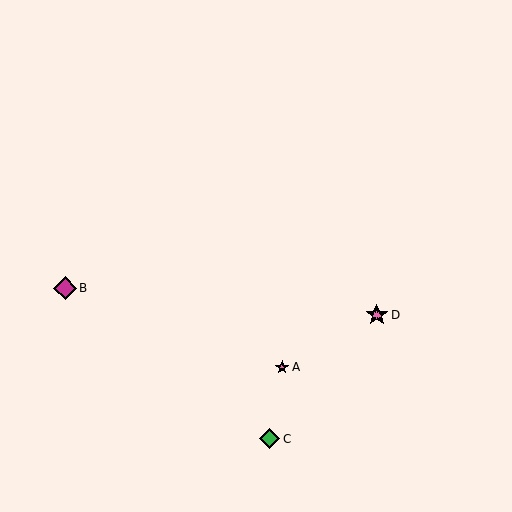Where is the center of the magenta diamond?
The center of the magenta diamond is at (65, 288).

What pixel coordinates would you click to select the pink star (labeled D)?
Click at (377, 315) to select the pink star D.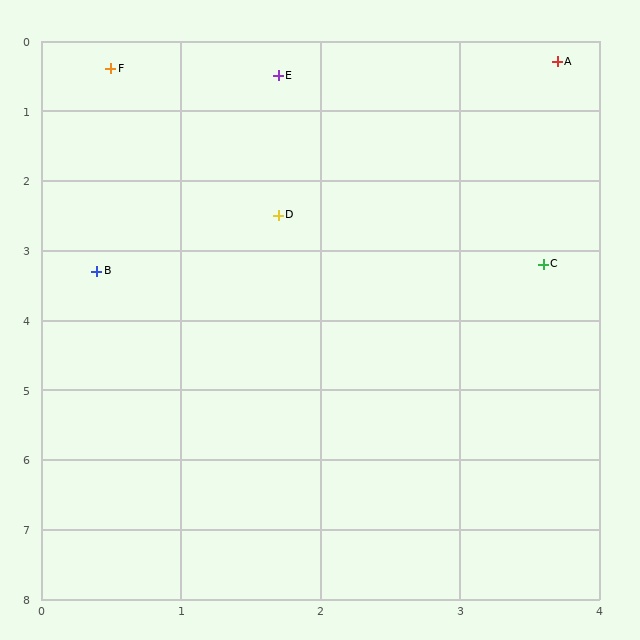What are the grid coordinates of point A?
Point A is at approximately (3.7, 0.3).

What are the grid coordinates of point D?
Point D is at approximately (1.7, 2.5).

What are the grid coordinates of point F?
Point F is at approximately (0.5, 0.4).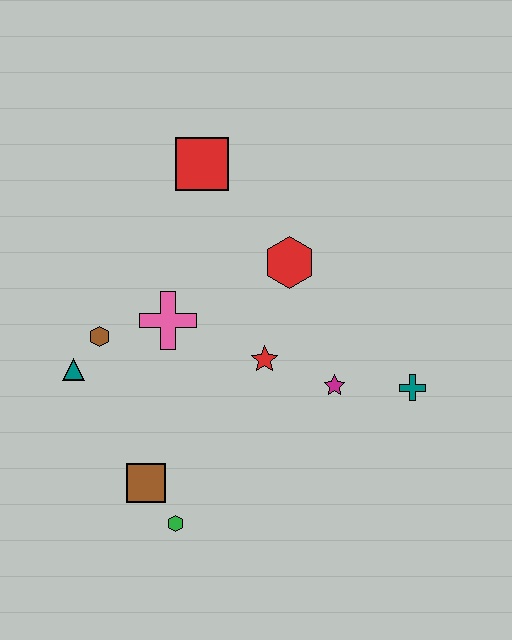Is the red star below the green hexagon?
No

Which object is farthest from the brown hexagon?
The teal cross is farthest from the brown hexagon.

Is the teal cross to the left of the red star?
No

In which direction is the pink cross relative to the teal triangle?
The pink cross is to the right of the teal triangle.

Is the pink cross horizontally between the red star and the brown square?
Yes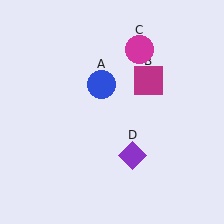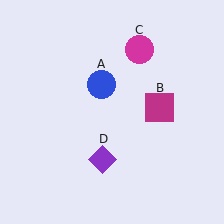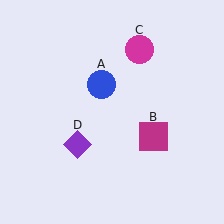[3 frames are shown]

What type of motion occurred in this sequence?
The magenta square (object B), purple diamond (object D) rotated clockwise around the center of the scene.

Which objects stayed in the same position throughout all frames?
Blue circle (object A) and magenta circle (object C) remained stationary.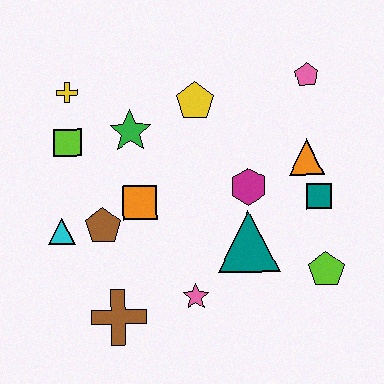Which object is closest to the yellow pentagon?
The green star is closest to the yellow pentagon.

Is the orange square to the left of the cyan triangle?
No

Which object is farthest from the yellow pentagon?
The brown cross is farthest from the yellow pentagon.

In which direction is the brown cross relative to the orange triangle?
The brown cross is to the left of the orange triangle.